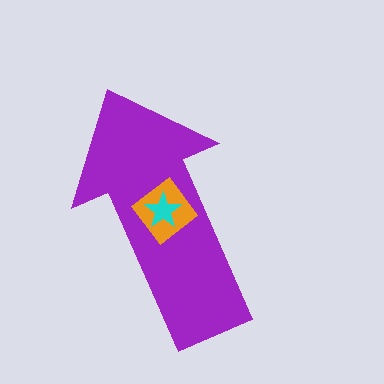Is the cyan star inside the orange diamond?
Yes.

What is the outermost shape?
The purple arrow.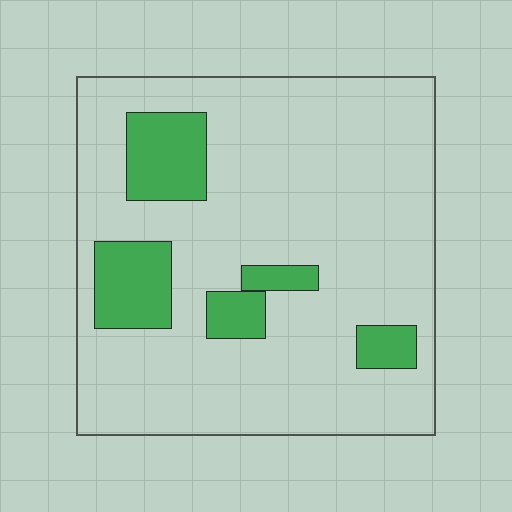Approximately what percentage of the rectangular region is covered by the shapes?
Approximately 15%.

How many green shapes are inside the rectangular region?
5.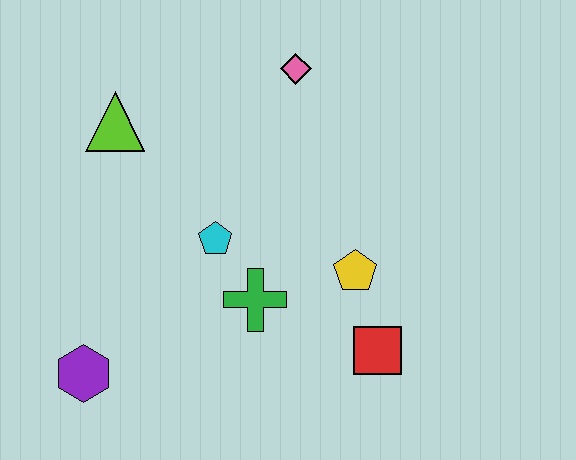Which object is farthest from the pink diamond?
The purple hexagon is farthest from the pink diamond.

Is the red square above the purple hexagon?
Yes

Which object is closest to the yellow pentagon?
The red square is closest to the yellow pentagon.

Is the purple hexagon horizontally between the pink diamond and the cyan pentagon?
No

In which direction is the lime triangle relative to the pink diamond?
The lime triangle is to the left of the pink diamond.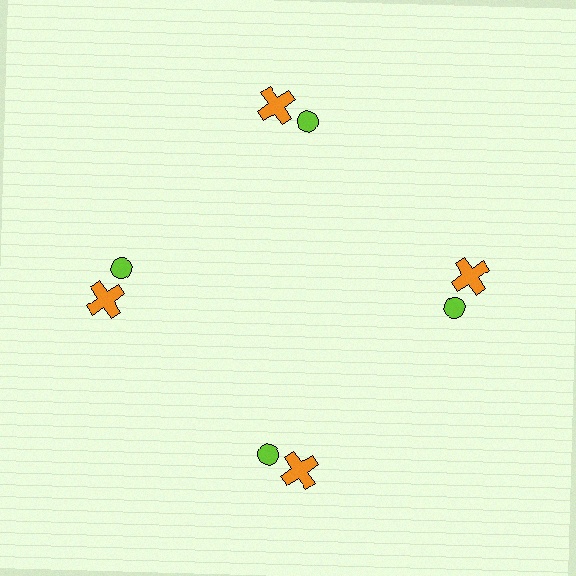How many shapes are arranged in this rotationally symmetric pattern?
There are 8 shapes, arranged in 4 groups of 2.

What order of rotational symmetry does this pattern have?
This pattern has 4-fold rotational symmetry.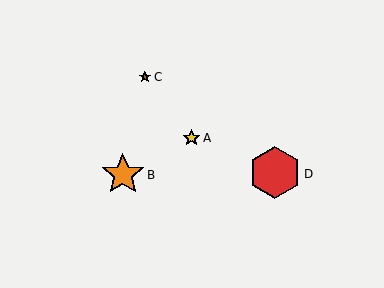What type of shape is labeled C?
Shape C is a brown star.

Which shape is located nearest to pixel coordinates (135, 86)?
The brown star (labeled C) at (145, 77) is nearest to that location.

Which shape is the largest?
The red hexagon (labeled D) is the largest.